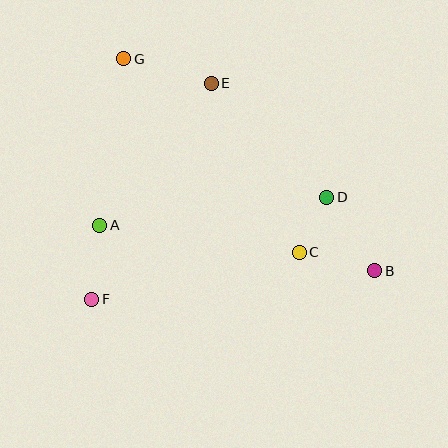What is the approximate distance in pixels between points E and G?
The distance between E and G is approximately 91 pixels.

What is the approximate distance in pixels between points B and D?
The distance between B and D is approximately 88 pixels.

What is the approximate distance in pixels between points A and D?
The distance between A and D is approximately 229 pixels.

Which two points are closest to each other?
Points C and D are closest to each other.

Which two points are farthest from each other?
Points B and G are farthest from each other.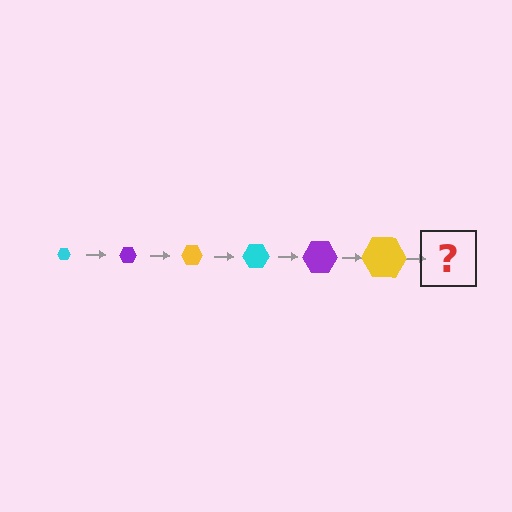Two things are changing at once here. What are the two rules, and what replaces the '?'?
The two rules are that the hexagon grows larger each step and the color cycles through cyan, purple, and yellow. The '?' should be a cyan hexagon, larger than the previous one.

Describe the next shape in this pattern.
It should be a cyan hexagon, larger than the previous one.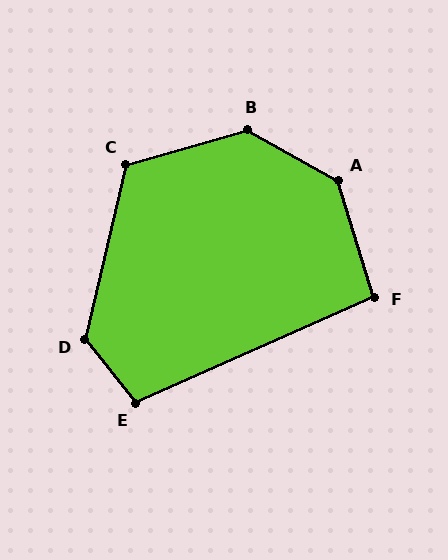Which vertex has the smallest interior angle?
F, at approximately 97 degrees.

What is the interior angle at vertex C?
Approximately 119 degrees (obtuse).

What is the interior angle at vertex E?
Approximately 105 degrees (obtuse).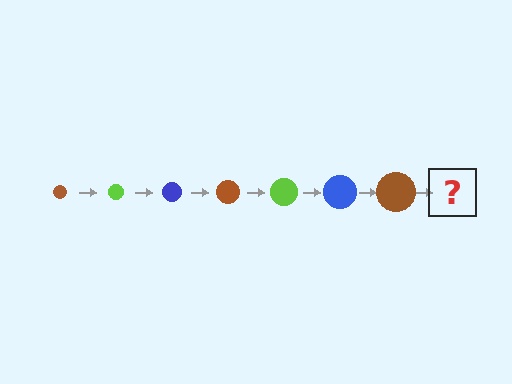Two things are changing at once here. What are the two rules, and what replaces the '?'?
The two rules are that the circle grows larger each step and the color cycles through brown, lime, and blue. The '?' should be a lime circle, larger than the previous one.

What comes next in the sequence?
The next element should be a lime circle, larger than the previous one.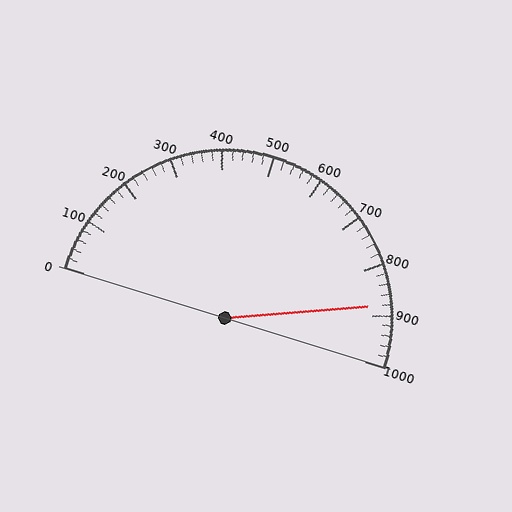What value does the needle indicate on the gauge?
The needle indicates approximately 880.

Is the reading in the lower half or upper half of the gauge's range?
The reading is in the upper half of the range (0 to 1000).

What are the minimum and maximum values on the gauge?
The gauge ranges from 0 to 1000.